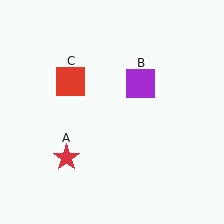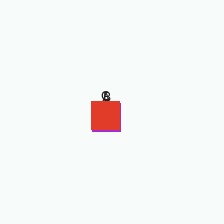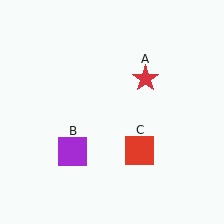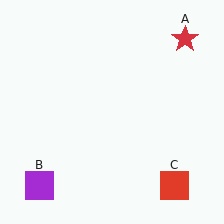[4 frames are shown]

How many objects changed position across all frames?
3 objects changed position: red star (object A), purple square (object B), red square (object C).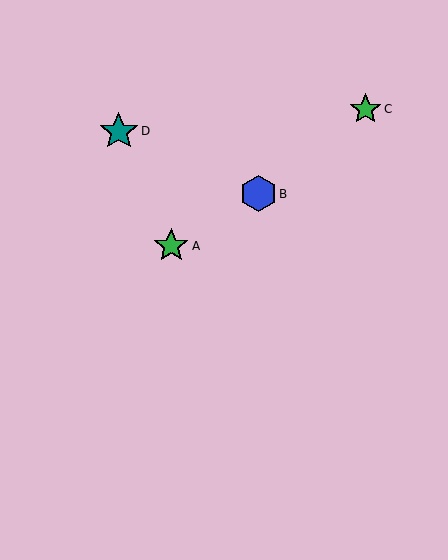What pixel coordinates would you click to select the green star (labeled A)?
Click at (171, 246) to select the green star A.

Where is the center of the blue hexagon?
The center of the blue hexagon is at (258, 194).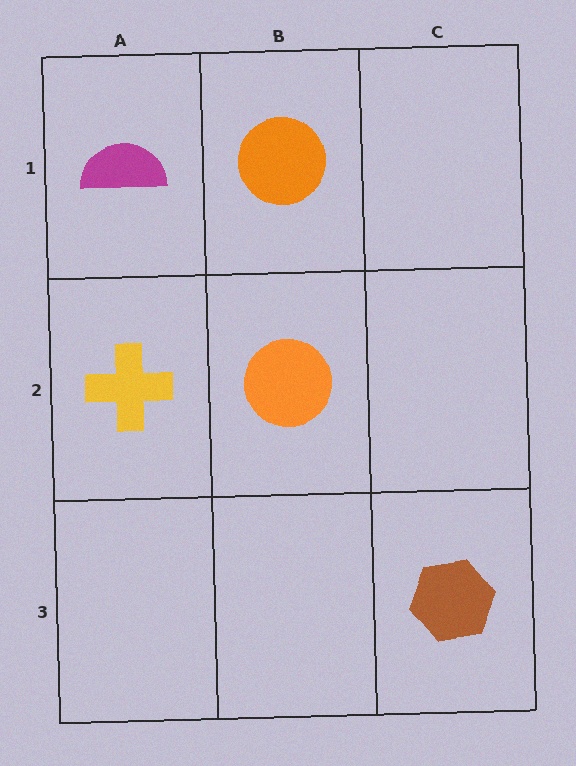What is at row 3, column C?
A brown hexagon.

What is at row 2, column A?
A yellow cross.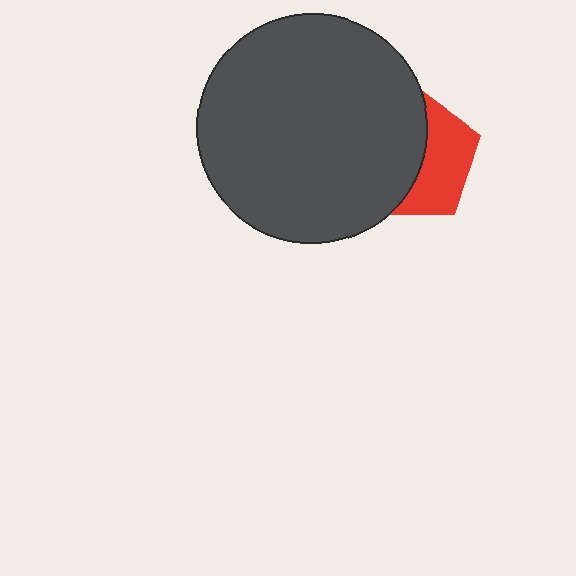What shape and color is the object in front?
The object in front is a dark gray circle.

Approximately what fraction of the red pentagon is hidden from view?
Roughly 57% of the red pentagon is hidden behind the dark gray circle.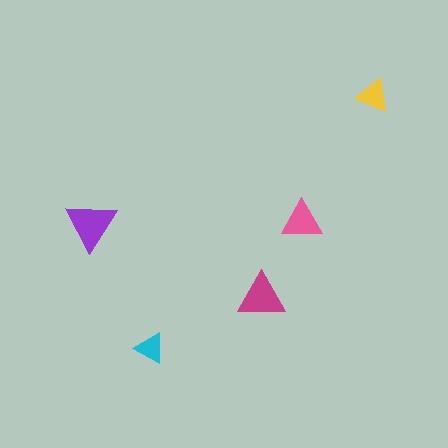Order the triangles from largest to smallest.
the purple one, the magenta one, the pink one, the yellow one, the cyan one.